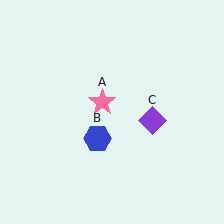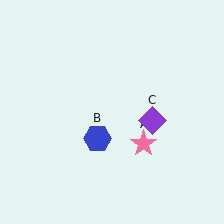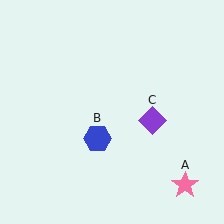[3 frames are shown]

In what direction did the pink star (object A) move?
The pink star (object A) moved down and to the right.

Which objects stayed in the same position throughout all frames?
Blue hexagon (object B) and purple diamond (object C) remained stationary.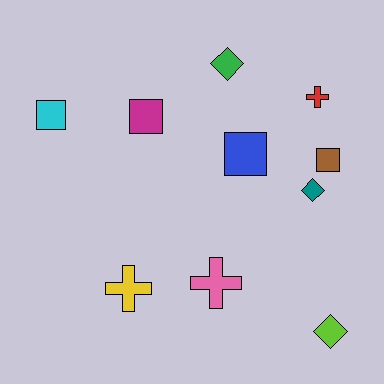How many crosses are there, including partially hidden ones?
There are 3 crosses.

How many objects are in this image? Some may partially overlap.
There are 10 objects.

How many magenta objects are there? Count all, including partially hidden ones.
There is 1 magenta object.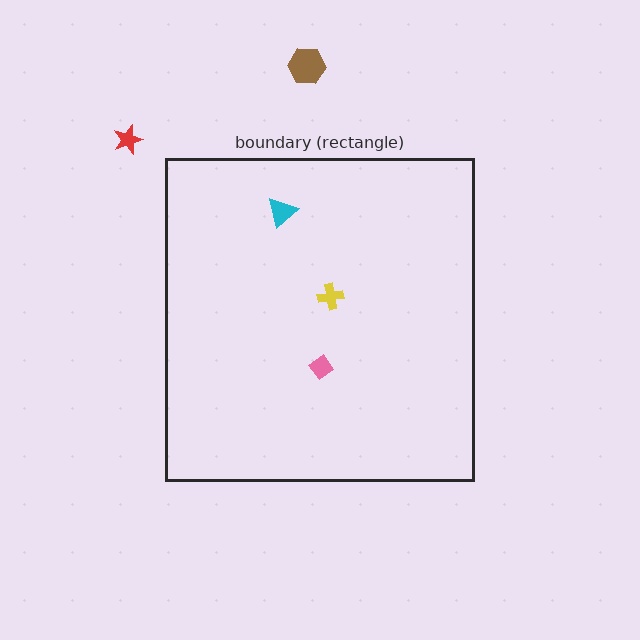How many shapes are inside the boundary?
3 inside, 2 outside.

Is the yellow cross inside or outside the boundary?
Inside.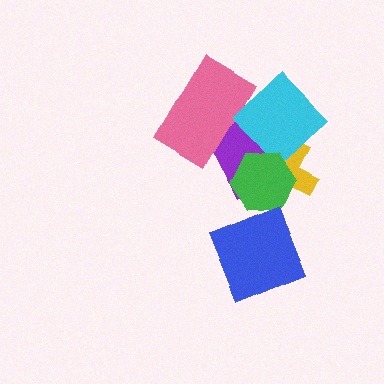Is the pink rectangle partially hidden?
Yes, it is partially covered by another shape.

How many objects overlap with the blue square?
0 objects overlap with the blue square.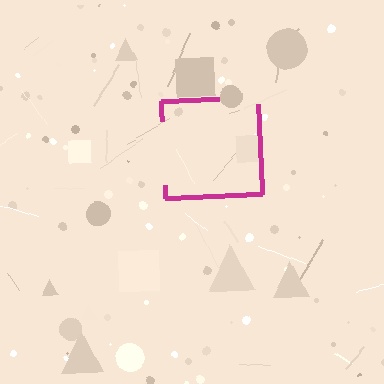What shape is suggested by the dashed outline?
The dashed outline suggests a square.